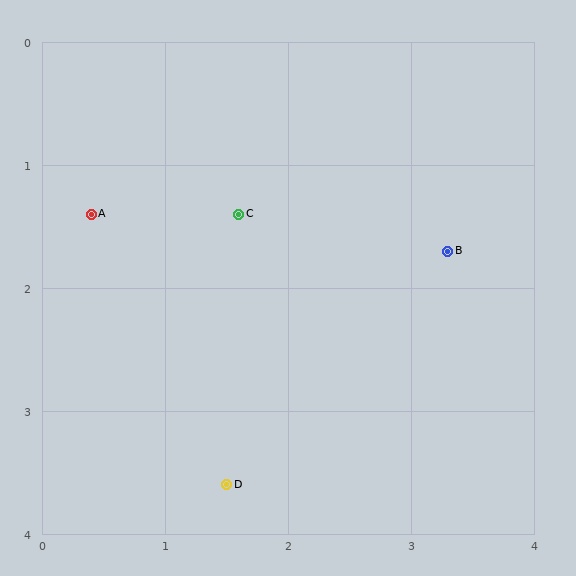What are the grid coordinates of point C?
Point C is at approximately (1.6, 1.4).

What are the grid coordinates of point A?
Point A is at approximately (0.4, 1.4).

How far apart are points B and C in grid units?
Points B and C are about 1.7 grid units apart.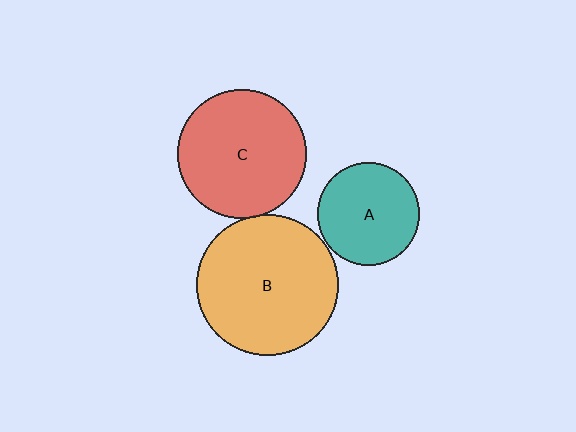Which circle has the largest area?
Circle B (orange).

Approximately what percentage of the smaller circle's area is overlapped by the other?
Approximately 5%.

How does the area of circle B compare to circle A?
Approximately 1.9 times.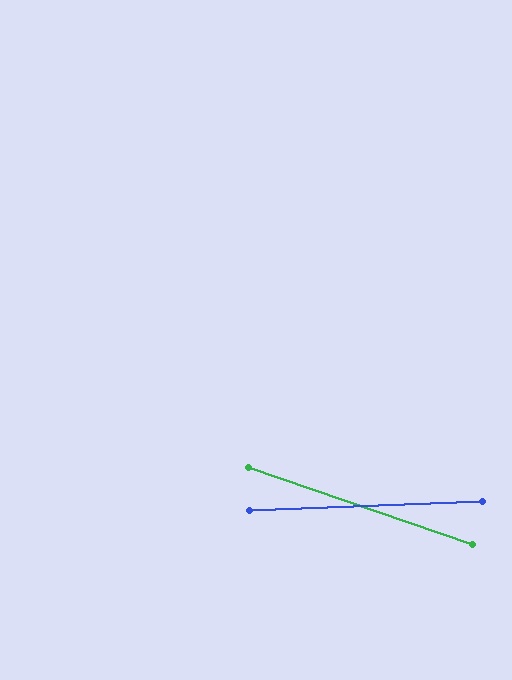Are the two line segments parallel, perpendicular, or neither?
Neither parallel nor perpendicular — they differ by about 21°.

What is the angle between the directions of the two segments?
Approximately 21 degrees.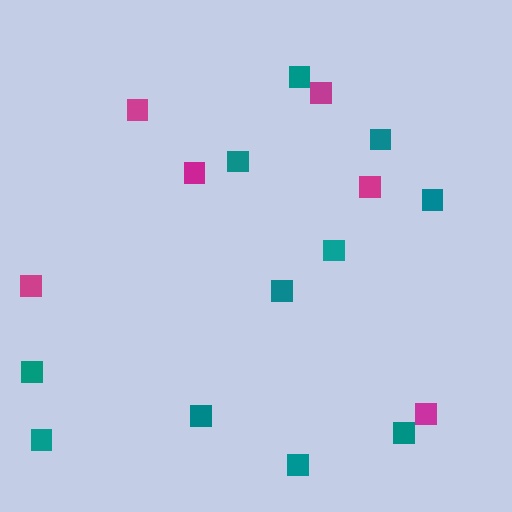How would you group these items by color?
There are 2 groups: one group of teal squares (11) and one group of magenta squares (6).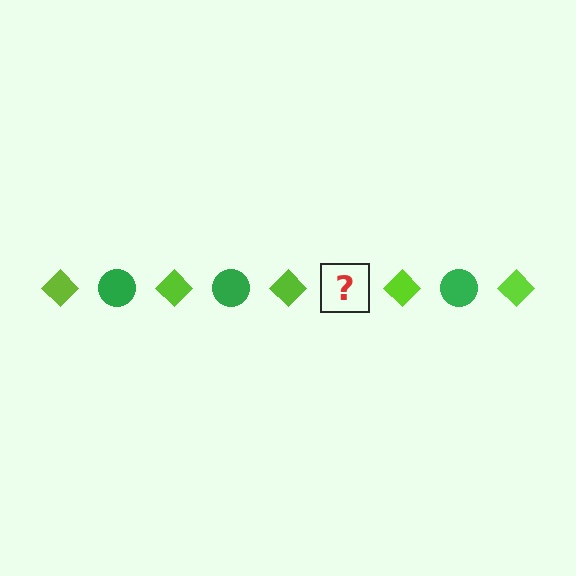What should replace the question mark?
The question mark should be replaced with a green circle.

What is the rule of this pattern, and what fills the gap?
The rule is that the pattern alternates between lime diamond and green circle. The gap should be filled with a green circle.